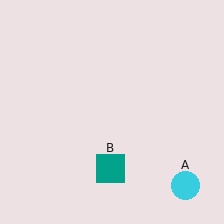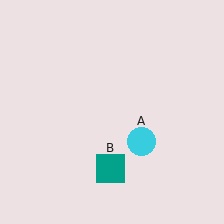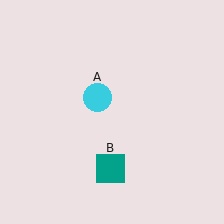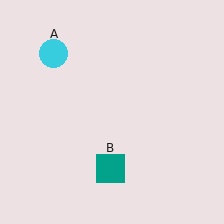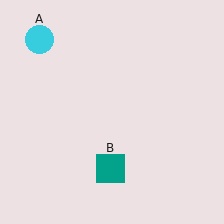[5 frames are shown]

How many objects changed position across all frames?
1 object changed position: cyan circle (object A).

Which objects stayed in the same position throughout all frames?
Teal square (object B) remained stationary.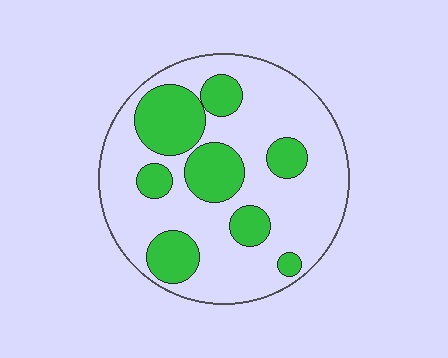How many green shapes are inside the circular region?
8.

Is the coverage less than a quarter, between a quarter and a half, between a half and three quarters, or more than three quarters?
Between a quarter and a half.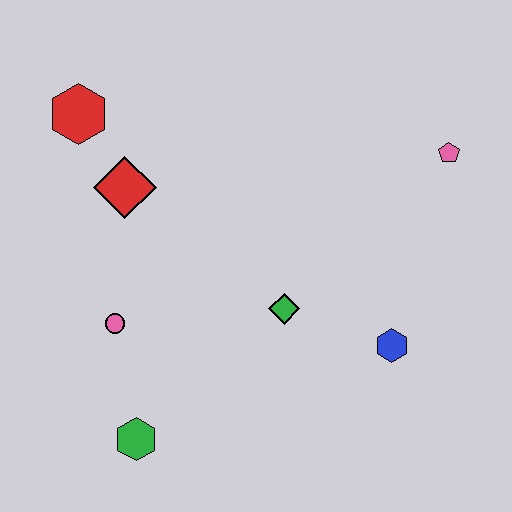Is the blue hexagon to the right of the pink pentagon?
No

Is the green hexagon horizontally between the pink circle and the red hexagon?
No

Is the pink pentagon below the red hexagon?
Yes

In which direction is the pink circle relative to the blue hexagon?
The pink circle is to the left of the blue hexagon.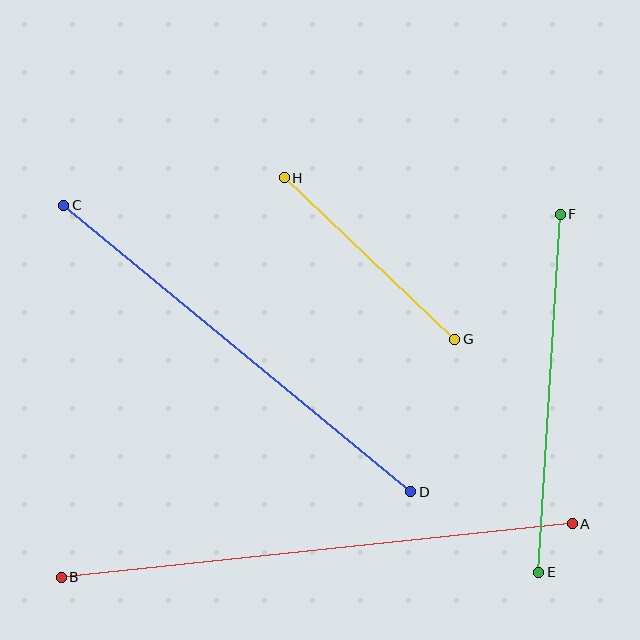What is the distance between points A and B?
The distance is approximately 514 pixels.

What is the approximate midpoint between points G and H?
The midpoint is at approximately (369, 258) pixels.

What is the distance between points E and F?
The distance is approximately 358 pixels.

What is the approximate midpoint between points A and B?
The midpoint is at approximately (317, 551) pixels.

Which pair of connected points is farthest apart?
Points A and B are farthest apart.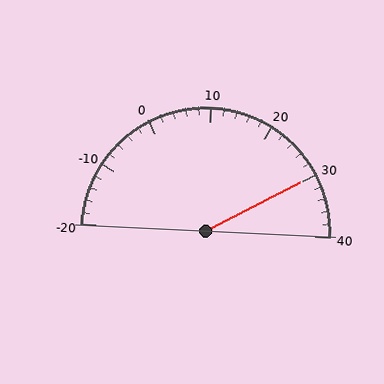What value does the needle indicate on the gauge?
The needle indicates approximately 30.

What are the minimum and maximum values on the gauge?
The gauge ranges from -20 to 40.